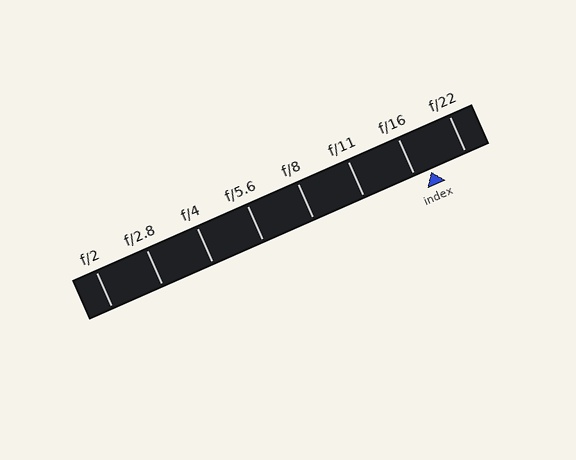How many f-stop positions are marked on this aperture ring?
There are 8 f-stop positions marked.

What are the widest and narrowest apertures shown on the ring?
The widest aperture shown is f/2 and the narrowest is f/22.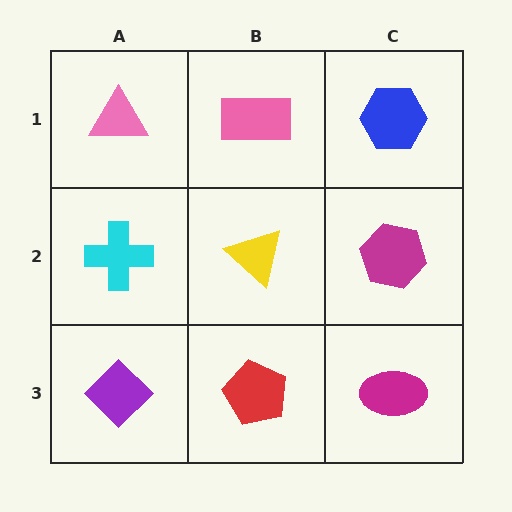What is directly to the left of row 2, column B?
A cyan cross.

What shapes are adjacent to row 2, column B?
A pink rectangle (row 1, column B), a red pentagon (row 3, column B), a cyan cross (row 2, column A), a magenta hexagon (row 2, column C).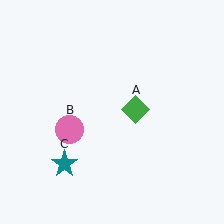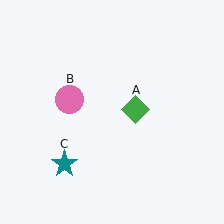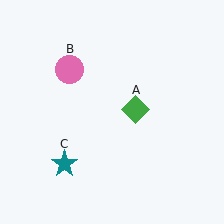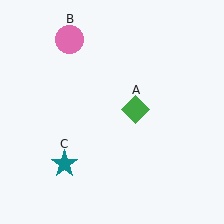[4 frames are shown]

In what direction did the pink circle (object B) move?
The pink circle (object B) moved up.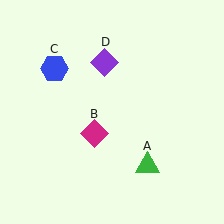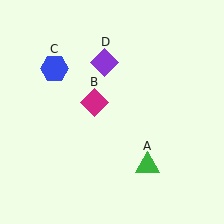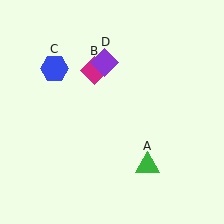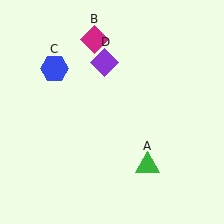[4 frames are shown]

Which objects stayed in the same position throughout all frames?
Green triangle (object A) and blue hexagon (object C) and purple diamond (object D) remained stationary.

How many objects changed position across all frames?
1 object changed position: magenta diamond (object B).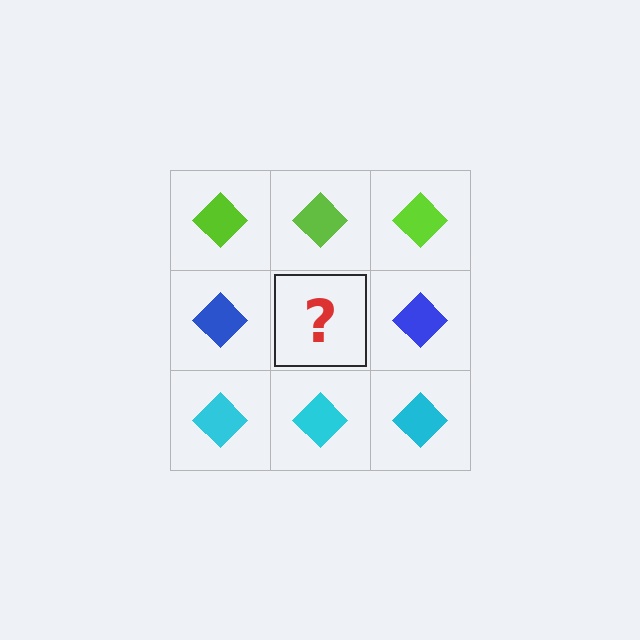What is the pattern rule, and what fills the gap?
The rule is that each row has a consistent color. The gap should be filled with a blue diamond.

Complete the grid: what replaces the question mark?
The question mark should be replaced with a blue diamond.